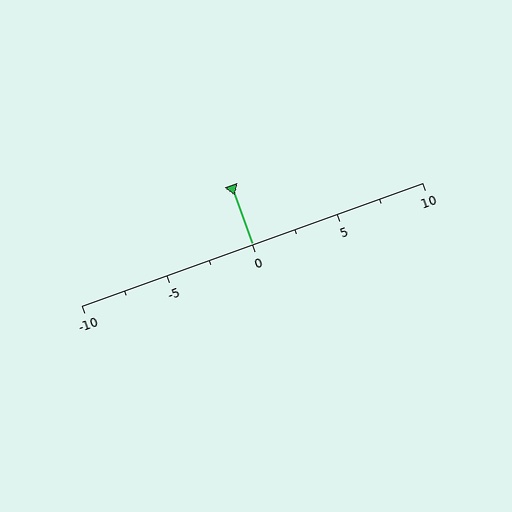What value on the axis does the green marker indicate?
The marker indicates approximately 0.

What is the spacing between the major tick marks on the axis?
The major ticks are spaced 5 apart.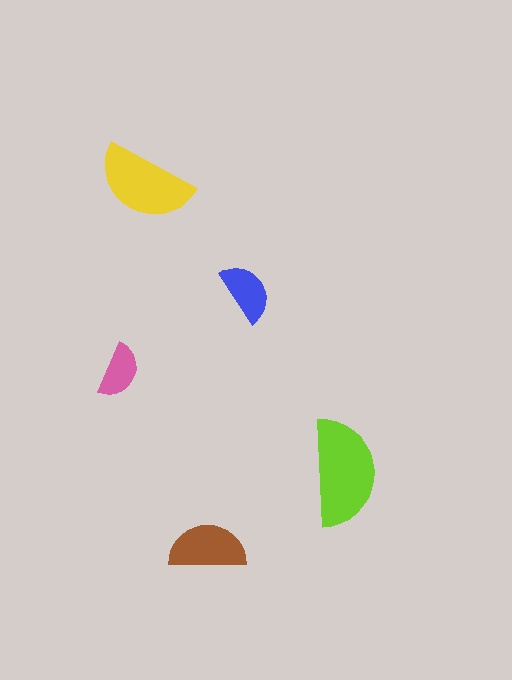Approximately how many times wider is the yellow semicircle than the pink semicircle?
About 2 times wider.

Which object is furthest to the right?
The lime semicircle is rightmost.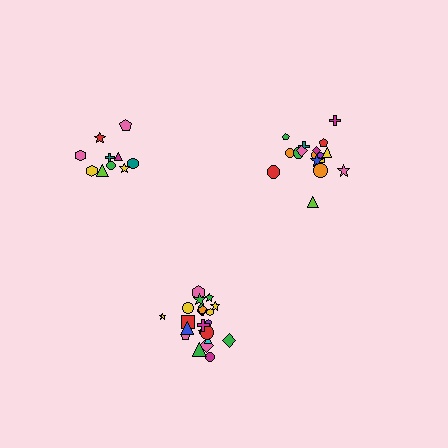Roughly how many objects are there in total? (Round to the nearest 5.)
Roughly 55 objects in total.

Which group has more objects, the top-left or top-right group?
The top-right group.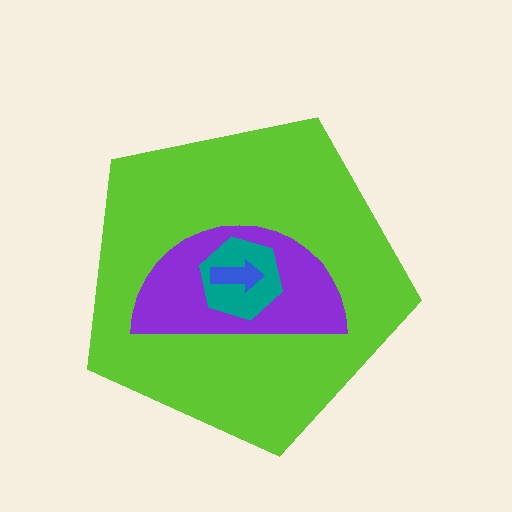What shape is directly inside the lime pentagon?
The purple semicircle.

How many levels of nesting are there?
4.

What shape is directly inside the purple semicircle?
The teal hexagon.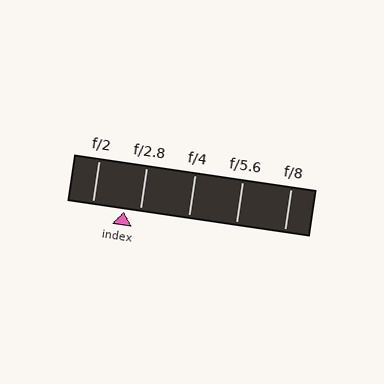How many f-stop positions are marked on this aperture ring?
There are 5 f-stop positions marked.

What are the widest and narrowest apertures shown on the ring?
The widest aperture shown is f/2 and the narrowest is f/8.